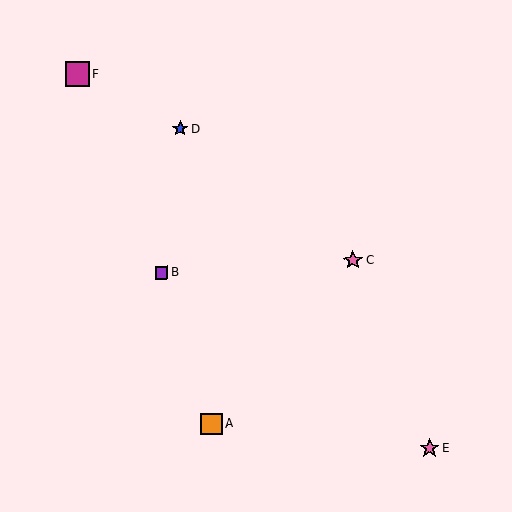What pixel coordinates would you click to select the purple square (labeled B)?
Click at (162, 273) to select the purple square B.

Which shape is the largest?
The magenta square (labeled F) is the largest.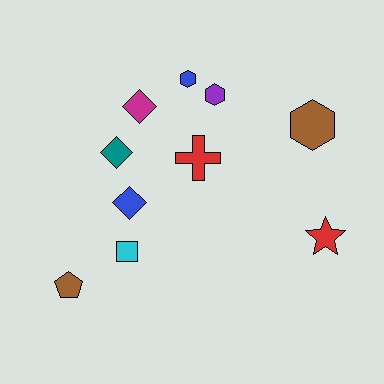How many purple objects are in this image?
There is 1 purple object.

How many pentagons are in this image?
There is 1 pentagon.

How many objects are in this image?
There are 10 objects.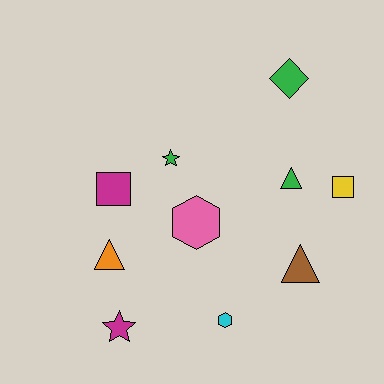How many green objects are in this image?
There are 3 green objects.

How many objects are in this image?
There are 10 objects.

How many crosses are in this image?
There are no crosses.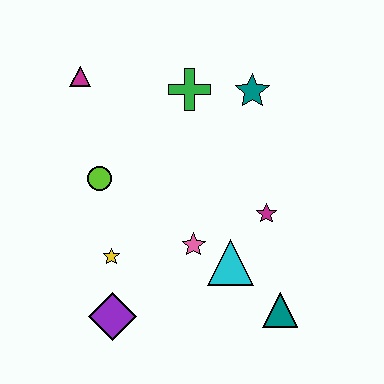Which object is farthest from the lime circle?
The teal triangle is farthest from the lime circle.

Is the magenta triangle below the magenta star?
No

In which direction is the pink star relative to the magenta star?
The pink star is to the left of the magenta star.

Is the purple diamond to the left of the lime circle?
No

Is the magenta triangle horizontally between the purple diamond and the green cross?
No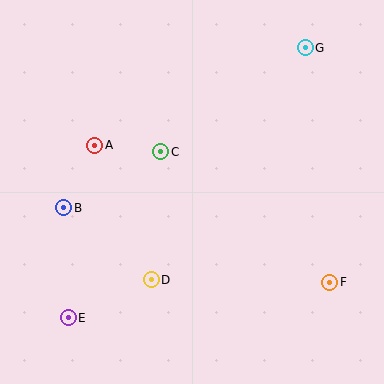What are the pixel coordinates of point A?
Point A is at (95, 145).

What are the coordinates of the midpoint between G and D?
The midpoint between G and D is at (228, 164).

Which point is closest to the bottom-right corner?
Point F is closest to the bottom-right corner.